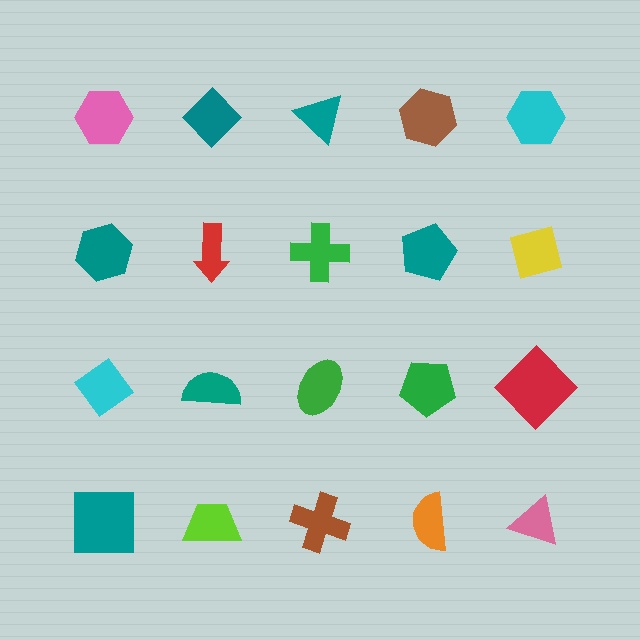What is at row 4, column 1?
A teal square.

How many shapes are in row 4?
5 shapes.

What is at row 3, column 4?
A green pentagon.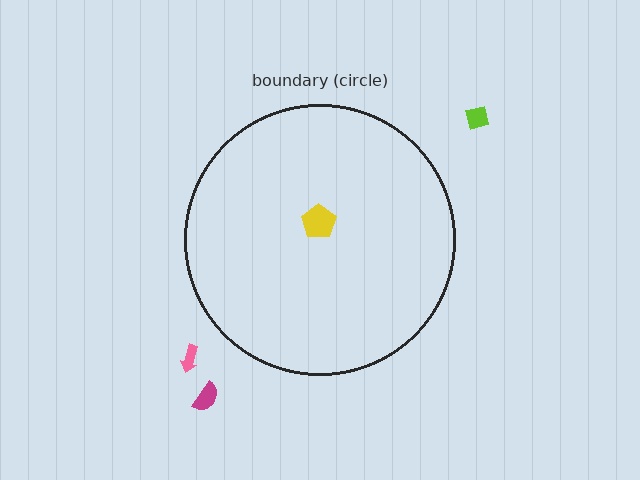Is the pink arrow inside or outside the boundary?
Outside.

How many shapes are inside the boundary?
1 inside, 3 outside.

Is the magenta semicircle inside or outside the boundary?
Outside.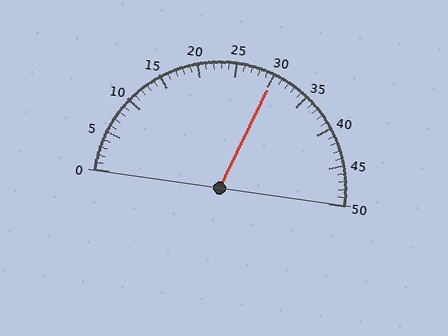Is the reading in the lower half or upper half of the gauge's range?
The reading is in the upper half of the range (0 to 50).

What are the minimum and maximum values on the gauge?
The gauge ranges from 0 to 50.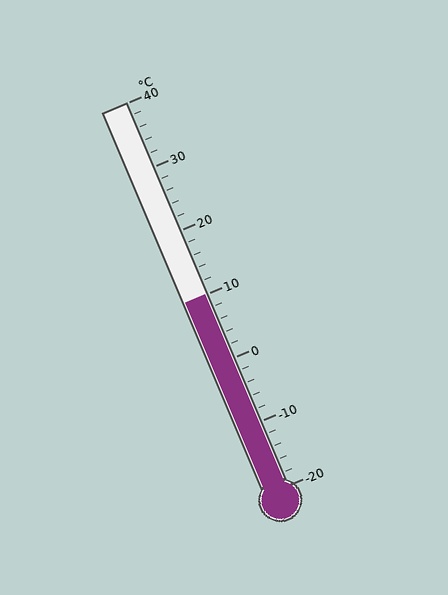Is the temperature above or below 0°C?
The temperature is above 0°C.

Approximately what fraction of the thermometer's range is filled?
The thermometer is filled to approximately 50% of its range.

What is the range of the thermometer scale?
The thermometer scale ranges from -20°C to 40°C.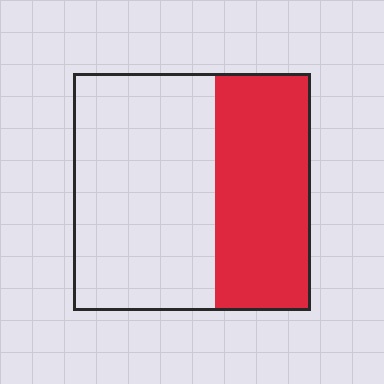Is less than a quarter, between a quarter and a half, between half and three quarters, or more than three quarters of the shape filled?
Between a quarter and a half.